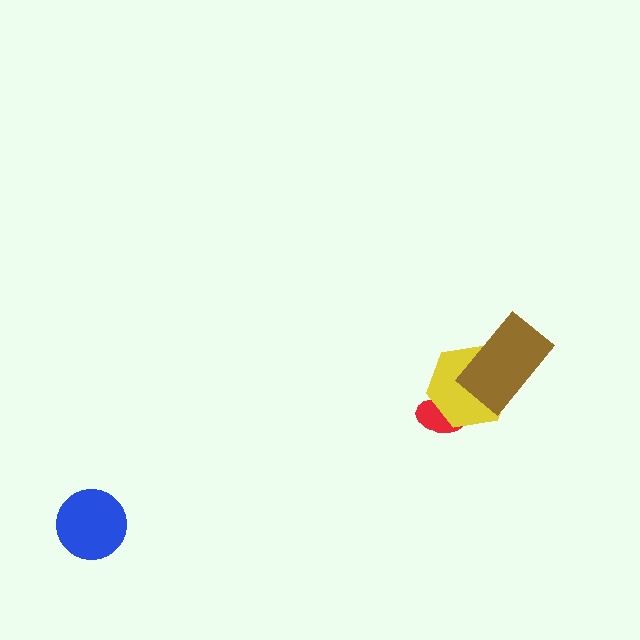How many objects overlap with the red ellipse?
1 object overlaps with the red ellipse.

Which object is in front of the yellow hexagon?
The brown rectangle is in front of the yellow hexagon.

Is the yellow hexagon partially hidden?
Yes, it is partially covered by another shape.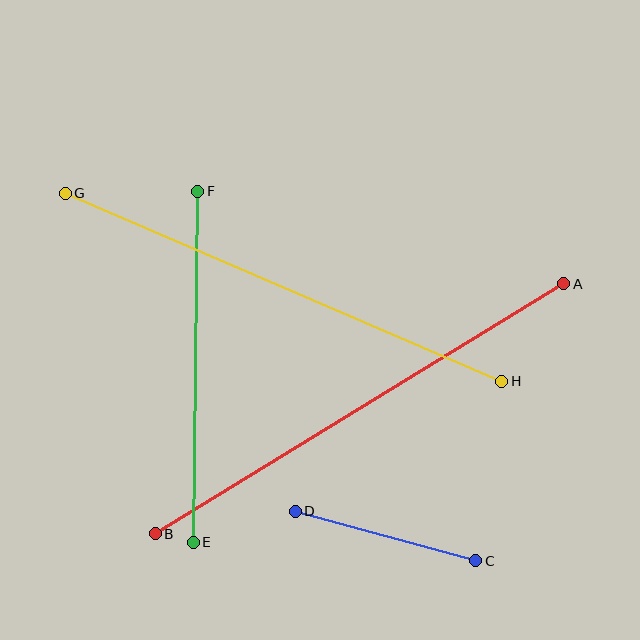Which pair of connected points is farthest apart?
Points A and B are farthest apart.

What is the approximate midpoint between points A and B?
The midpoint is at approximately (360, 409) pixels.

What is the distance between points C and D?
The distance is approximately 188 pixels.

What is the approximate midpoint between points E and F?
The midpoint is at approximately (195, 367) pixels.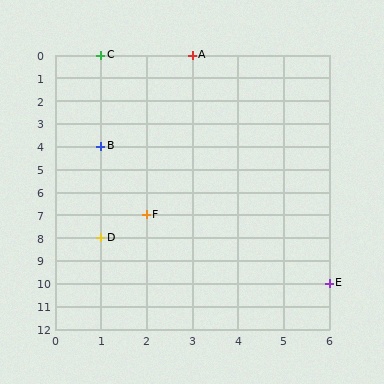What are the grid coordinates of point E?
Point E is at grid coordinates (6, 10).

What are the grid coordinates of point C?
Point C is at grid coordinates (1, 0).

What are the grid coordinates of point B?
Point B is at grid coordinates (1, 4).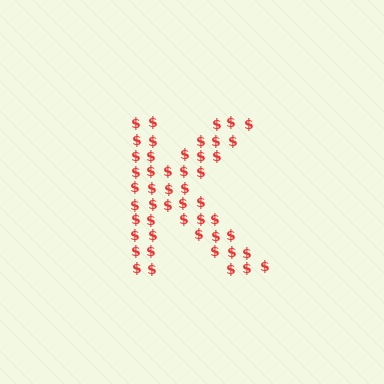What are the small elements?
The small elements are dollar signs.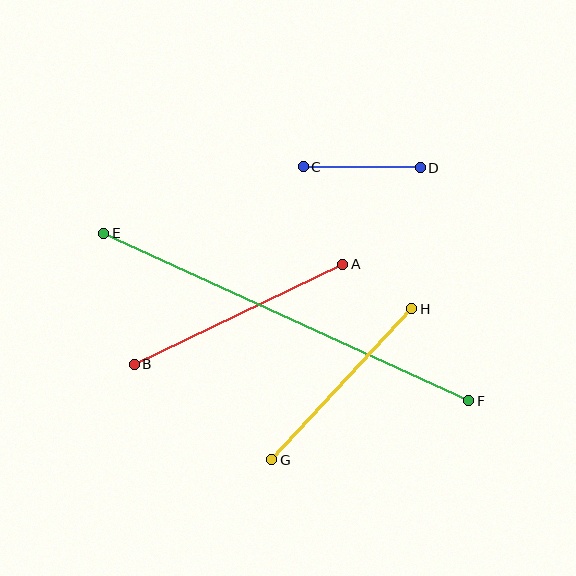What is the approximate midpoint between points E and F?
The midpoint is at approximately (286, 317) pixels.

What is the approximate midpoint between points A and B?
The midpoint is at approximately (238, 314) pixels.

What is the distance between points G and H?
The distance is approximately 206 pixels.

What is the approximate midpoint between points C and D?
The midpoint is at approximately (362, 167) pixels.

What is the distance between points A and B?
The distance is approximately 231 pixels.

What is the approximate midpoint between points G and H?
The midpoint is at approximately (342, 384) pixels.